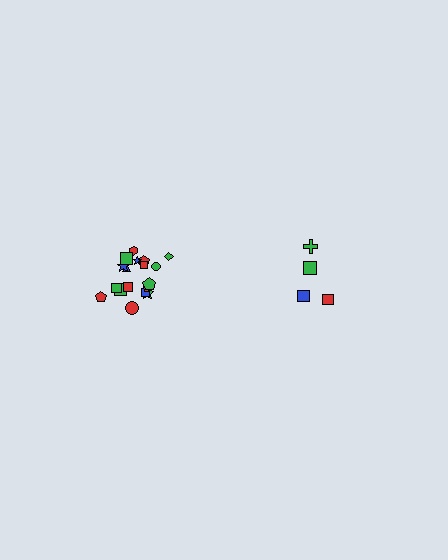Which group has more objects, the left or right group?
The left group.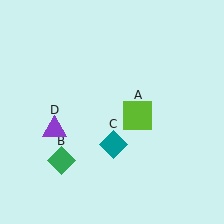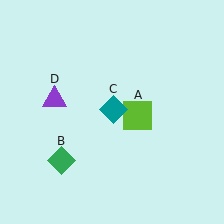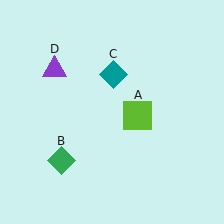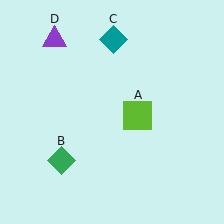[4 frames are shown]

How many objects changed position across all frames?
2 objects changed position: teal diamond (object C), purple triangle (object D).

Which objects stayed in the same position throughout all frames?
Lime square (object A) and green diamond (object B) remained stationary.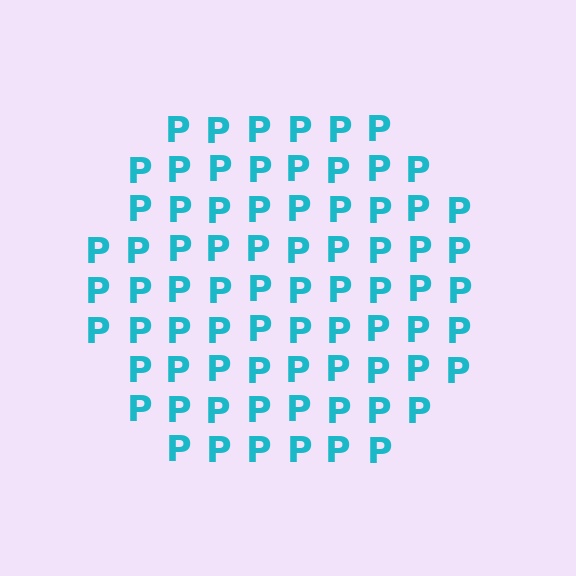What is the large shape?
The large shape is a circle.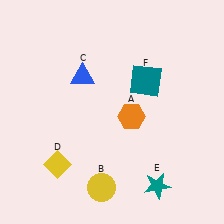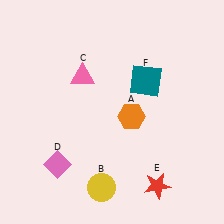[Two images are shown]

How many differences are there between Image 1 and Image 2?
There are 3 differences between the two images.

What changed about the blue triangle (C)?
In Image 1, C is blue. In Image 2, it changed to pink.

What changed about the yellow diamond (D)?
In Image 1, D is yellow. In Image 2, it changed to pink.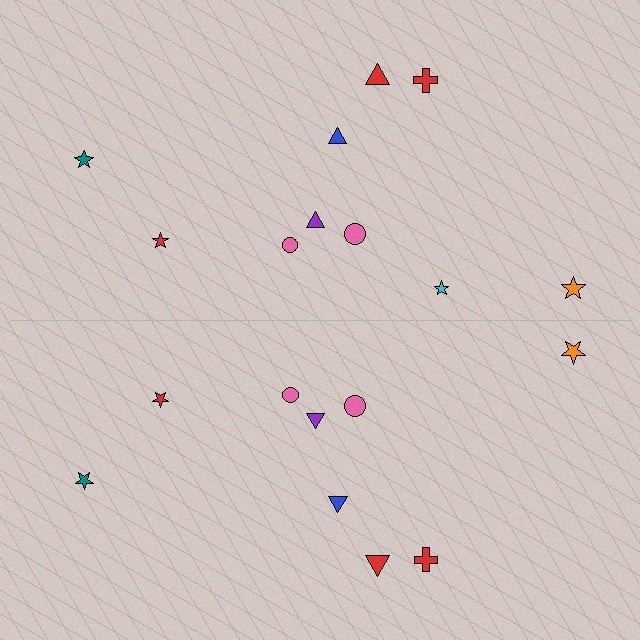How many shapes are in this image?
There are 19 shapes in this image.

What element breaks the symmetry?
A cyan star is missing from the bottom side.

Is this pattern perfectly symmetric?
No, the pattern is not perfectly symmetric. A cyan star is missing from the bottom side.